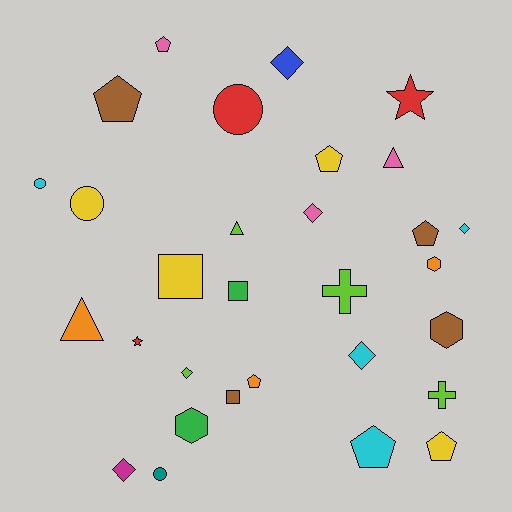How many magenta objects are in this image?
There is 1 magenta object.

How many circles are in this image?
There are 4 circles.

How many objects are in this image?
There are 30 objects.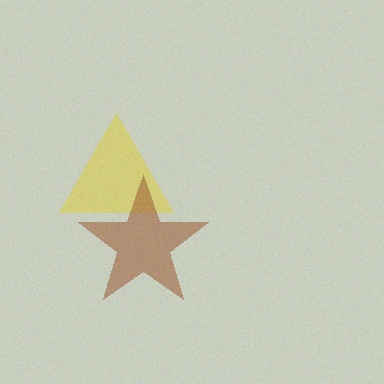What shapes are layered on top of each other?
The layered shapes are: a yellow triangle, a brown star.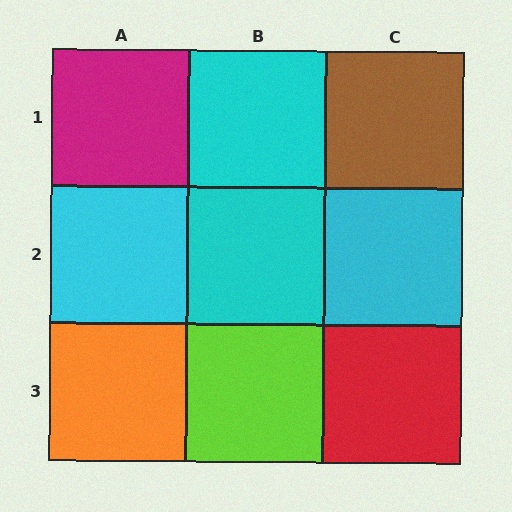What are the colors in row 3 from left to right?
Orange, lime, red.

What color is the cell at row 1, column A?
Magenta.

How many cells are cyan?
4 cells are cyan.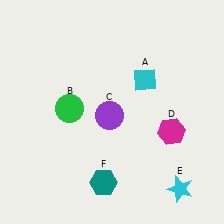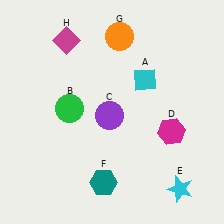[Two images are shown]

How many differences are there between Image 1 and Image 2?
There are 2 differences between the two images.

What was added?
An orange circle (G), a magenta diamond (H) were added in Image 2.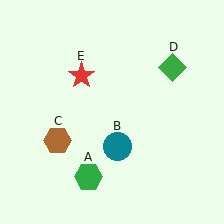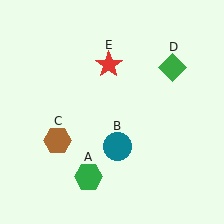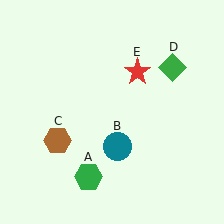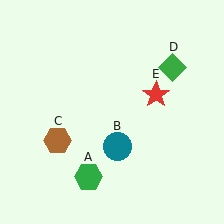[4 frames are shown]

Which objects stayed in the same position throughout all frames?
Green hexagon (object A) and teal circle (object B) and brown hexagon (object C) and green diamond (object D) remained stationary.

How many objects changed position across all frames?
1 object changed position: red star (object E).